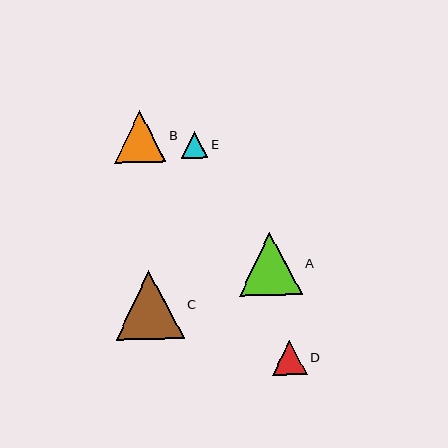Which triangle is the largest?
Triangle C is the largest with a size of approximately 68 pixels.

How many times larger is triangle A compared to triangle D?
Triangle A is approximately 1.8 times the size of triangle D.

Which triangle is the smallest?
Triangle E is the smallest with a size of approximately 27 pixels.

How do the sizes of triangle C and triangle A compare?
Triangle C and triangle A are approximately the same size.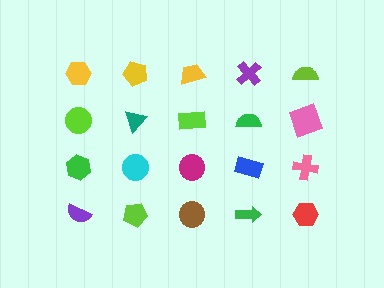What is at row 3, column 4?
A blue rectangle.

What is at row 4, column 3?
A brown circle.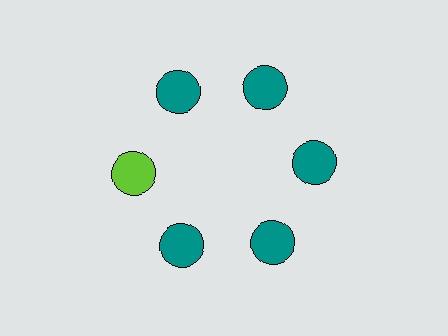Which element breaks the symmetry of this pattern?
The lime circle at roughly the 9 o'clock position breaks the symmetry. All other shapes are teal circles.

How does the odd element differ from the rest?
It has a different color: lime instead of teal.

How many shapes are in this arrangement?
There are 6 shapes arranged in a ring pattern.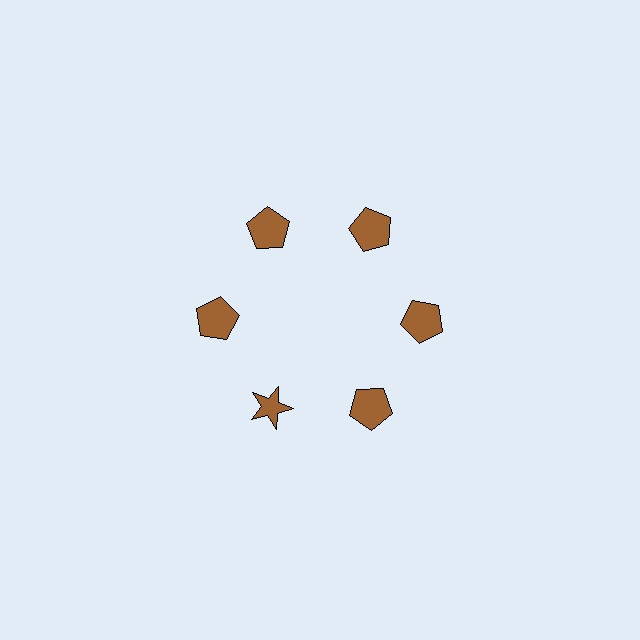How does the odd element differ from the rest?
It has a different shape: star instead of pentagon.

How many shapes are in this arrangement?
There are 6 shapes arranged in a ring pattern.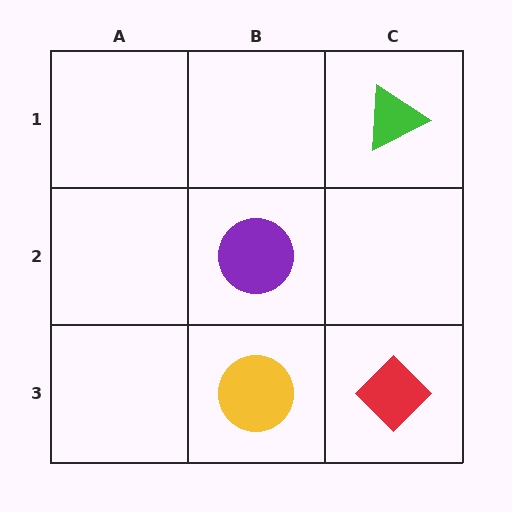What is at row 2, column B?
A purple circle.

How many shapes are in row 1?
1 shape.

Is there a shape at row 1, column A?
No, that cell is empty.